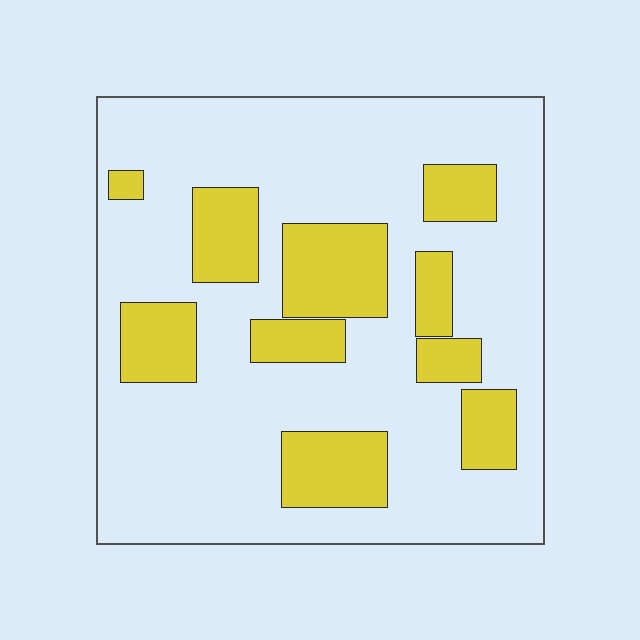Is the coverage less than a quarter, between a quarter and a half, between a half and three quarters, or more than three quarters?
Between a quarter and a half.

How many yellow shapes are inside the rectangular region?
10.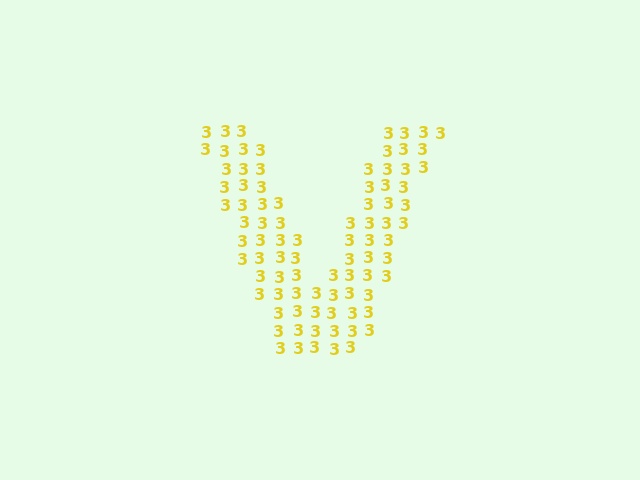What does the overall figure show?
The overall figure shows the letter V.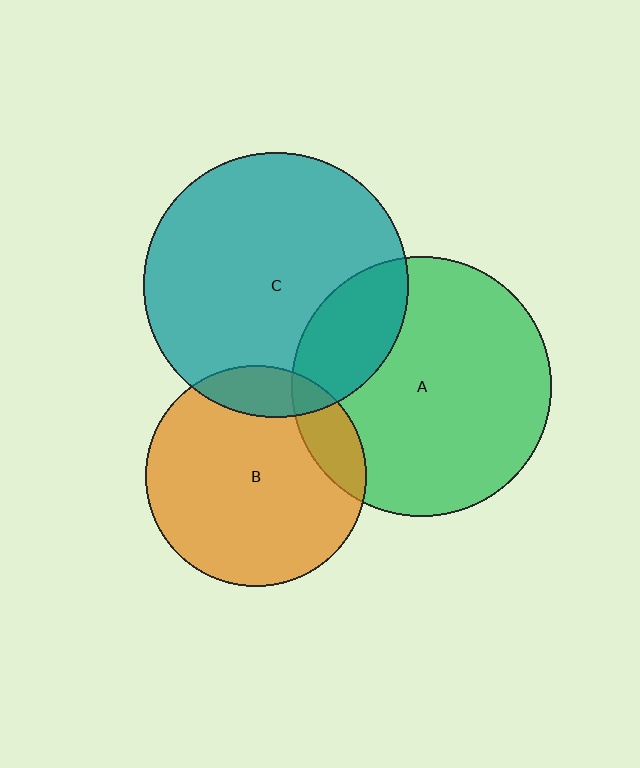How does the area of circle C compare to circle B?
Approximately 1.4 times.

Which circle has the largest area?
Circle C (teal).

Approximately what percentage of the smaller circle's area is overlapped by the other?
Approximately 15%.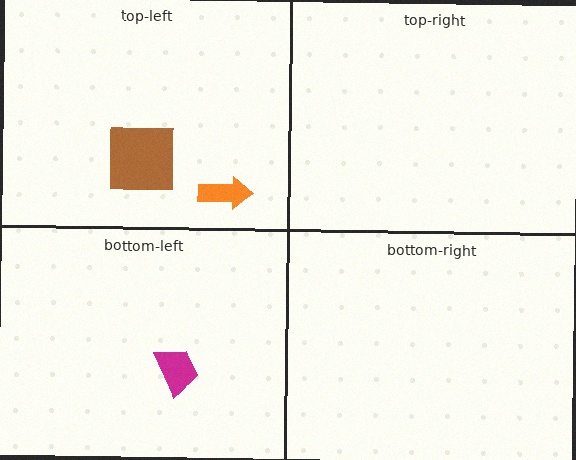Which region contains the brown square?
The top-left region.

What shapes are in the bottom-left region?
The magenta trapezoid.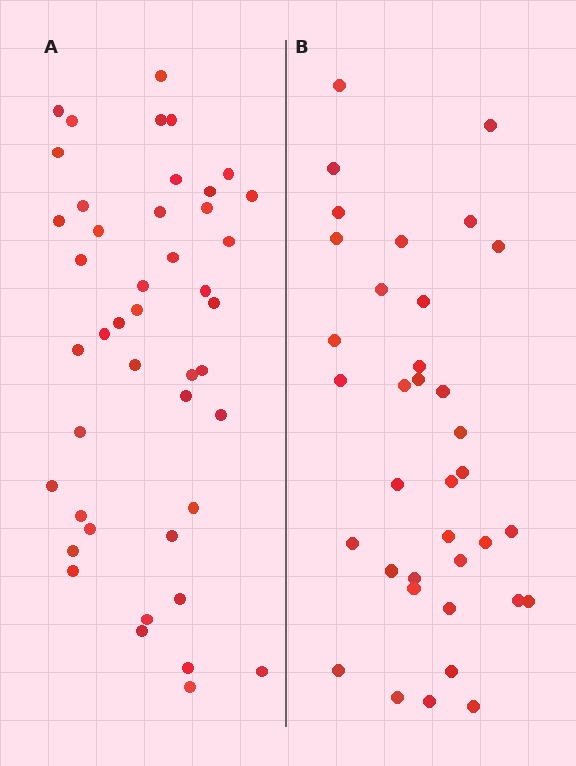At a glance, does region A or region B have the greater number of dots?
Region A (the left region) has more dots.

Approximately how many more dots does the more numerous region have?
Region A has roughly 8 or so more dots than region B.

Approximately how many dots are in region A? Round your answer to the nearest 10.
About 40 dots. (The exact count is 44, which rounds to 40.)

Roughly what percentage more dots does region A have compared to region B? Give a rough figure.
About 20% more.